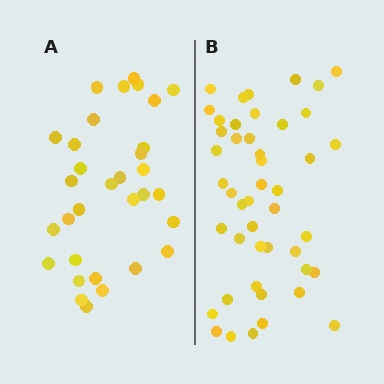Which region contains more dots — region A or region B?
Region B (the right region) has more dots.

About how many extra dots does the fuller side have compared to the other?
Region B has approximately 15 more dots than region A.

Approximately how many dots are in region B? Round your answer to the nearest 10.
About 50 dots. (The exact count is 46, which rounds to 50.)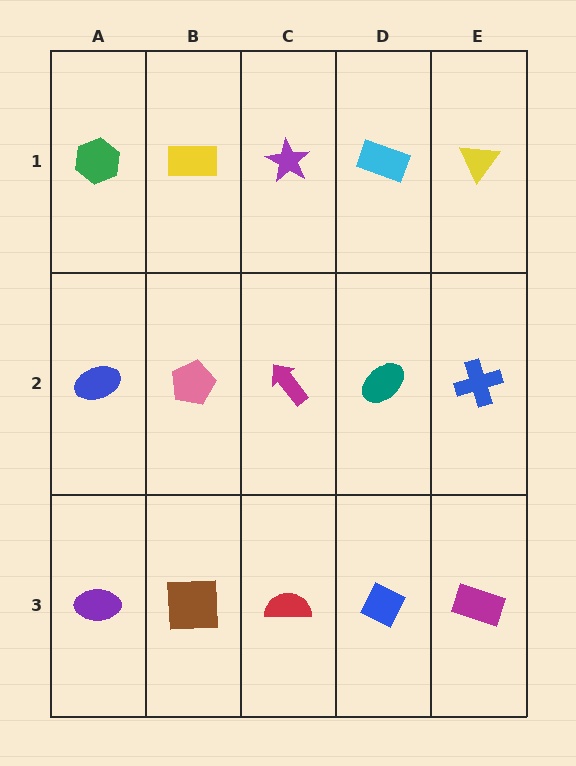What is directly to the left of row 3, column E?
A blue diamond.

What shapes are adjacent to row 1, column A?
A blue ellipse (row 2, column A), a yellow rectangle (row 1, column B).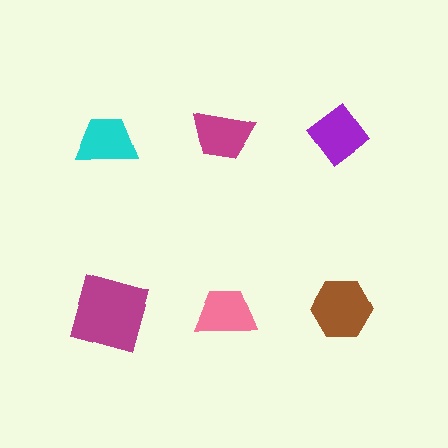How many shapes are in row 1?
3 shapes.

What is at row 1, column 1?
A cyan trapezoid.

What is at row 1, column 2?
A magenta trapezoid.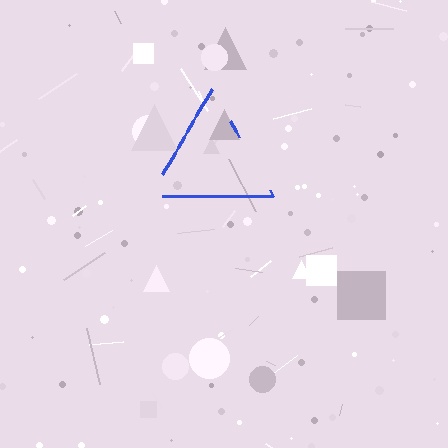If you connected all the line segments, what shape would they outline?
They would outline a triangle.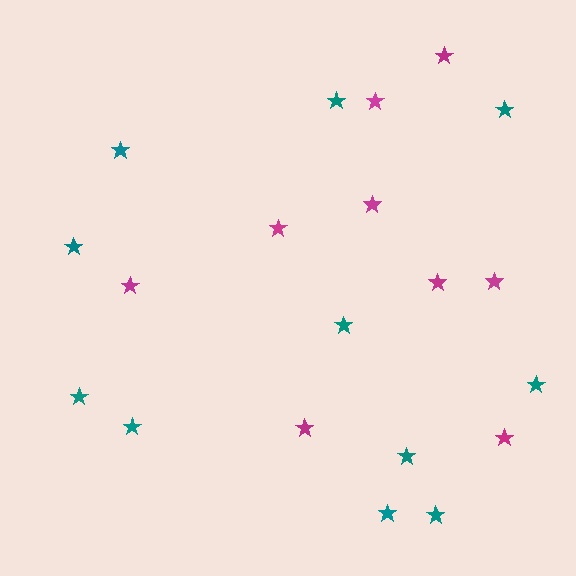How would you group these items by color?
There are 2 groups: one group of teal stars (11) and one group of magenta stars (9).